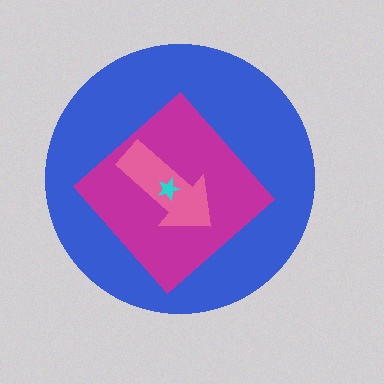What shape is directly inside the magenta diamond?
The pink arrow.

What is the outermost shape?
The blue circle.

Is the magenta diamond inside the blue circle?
Yes.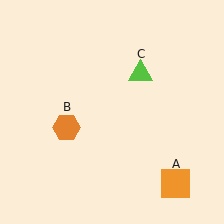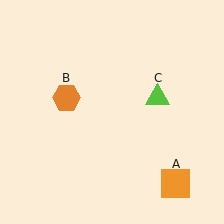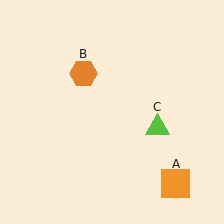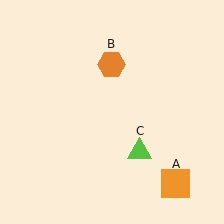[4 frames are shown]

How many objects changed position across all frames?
2 objects changed position: orange hexagon (object B), lime triangle (object C).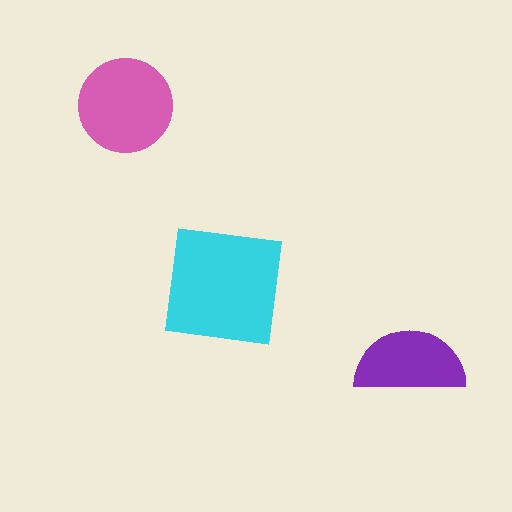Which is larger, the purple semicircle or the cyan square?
The cyan square.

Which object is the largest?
The cyan square.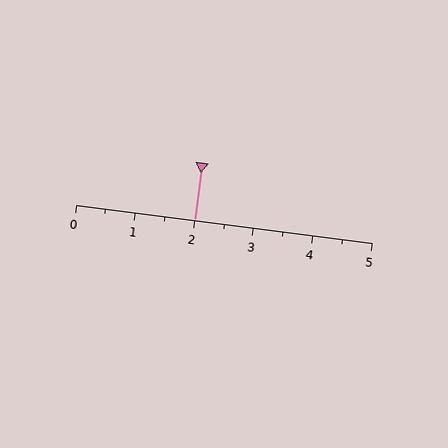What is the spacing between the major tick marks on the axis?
The major ticks are spaced 1 apart.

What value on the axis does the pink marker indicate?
The marker indicates approximately 2.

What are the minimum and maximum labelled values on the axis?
The axis runs from 0 to 5.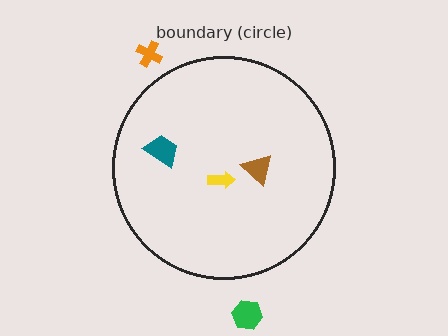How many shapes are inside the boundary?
3 inside, 2 outside.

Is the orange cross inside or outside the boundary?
Outside.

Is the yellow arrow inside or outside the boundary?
Inside.